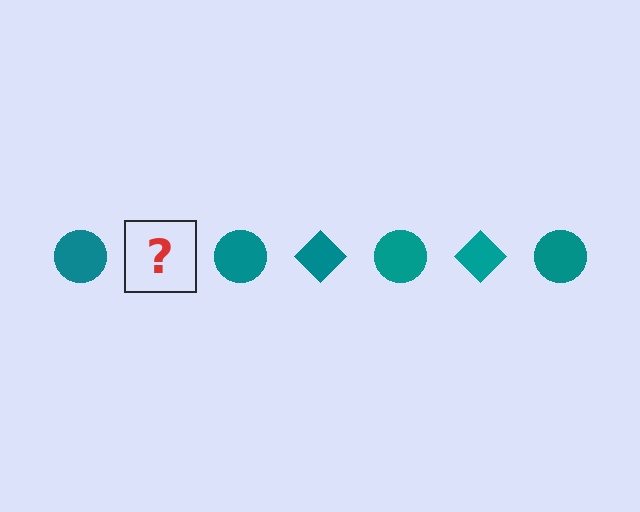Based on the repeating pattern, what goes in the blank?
The blank should be a teal diamond.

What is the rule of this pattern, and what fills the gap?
The rule is that the pattern cycles through circle, diamond shapes in teal. The gap should be filled with a teal diamond.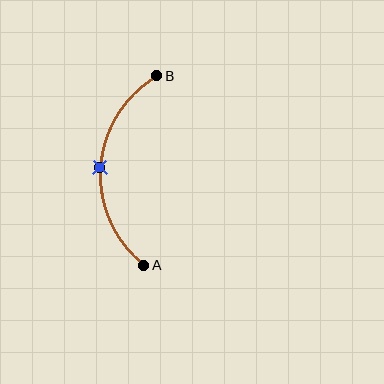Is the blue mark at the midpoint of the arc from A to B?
Yes. The blue mark lies on the arc at equal arc-length from both A and B — it is the arc midpoint.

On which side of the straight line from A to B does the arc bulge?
The arc bulges to the left of the straight line connecting A and B.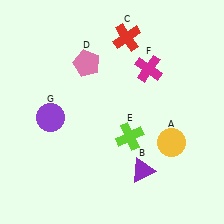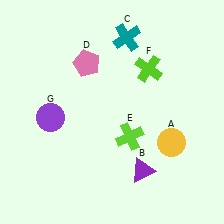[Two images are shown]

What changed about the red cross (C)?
In Image 1, C is red. In Image 2, it changed to teal.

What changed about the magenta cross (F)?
In Image 1, F is magenta. In Image 2, it changed to lime.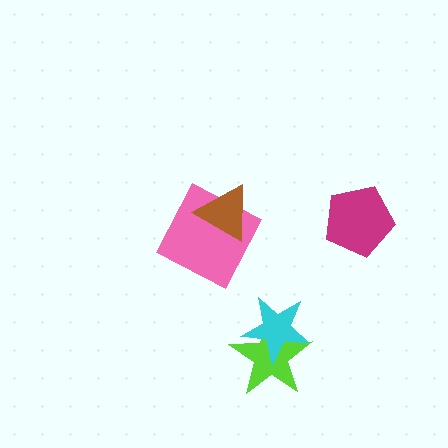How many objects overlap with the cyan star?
1 object overlaps with the cyan star.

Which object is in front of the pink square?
The brown triangle is in front of the pink square.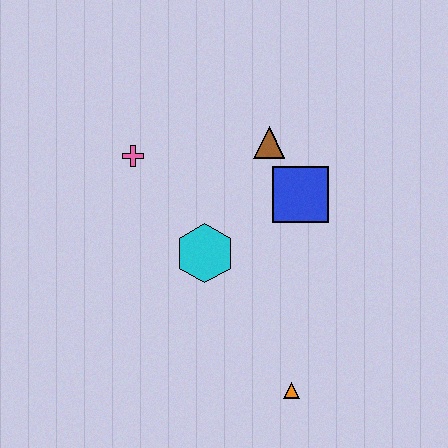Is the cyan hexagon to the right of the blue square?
No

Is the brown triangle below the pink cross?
No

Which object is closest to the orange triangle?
The cyan hexagon is closest to the orange triangle.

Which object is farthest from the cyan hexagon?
The orange triangle is farthest from the cyan hexagon.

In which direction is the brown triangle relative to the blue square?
The brown triangle is above the blue square.